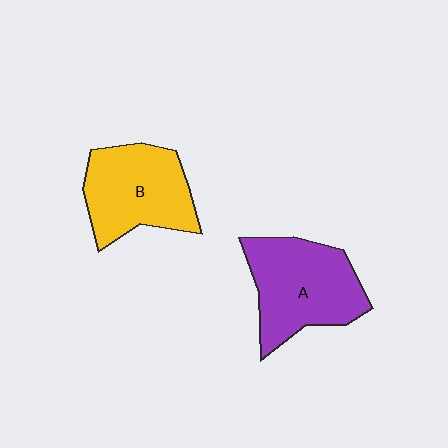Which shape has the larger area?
Shape A (purple).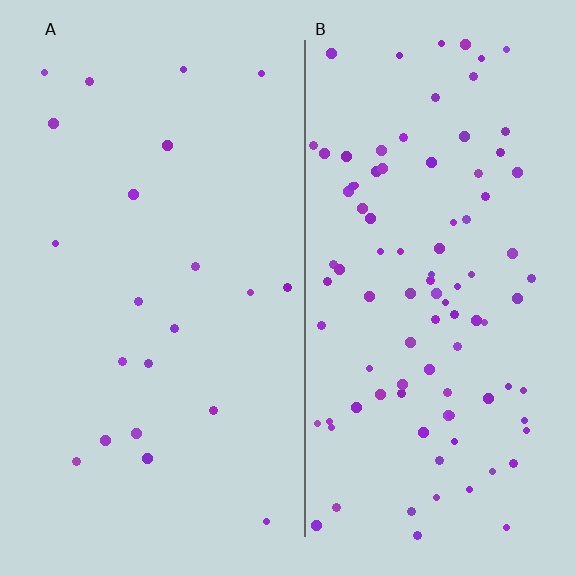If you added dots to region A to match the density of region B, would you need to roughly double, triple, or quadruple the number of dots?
Approximately quadruple.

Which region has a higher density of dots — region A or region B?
B (the right).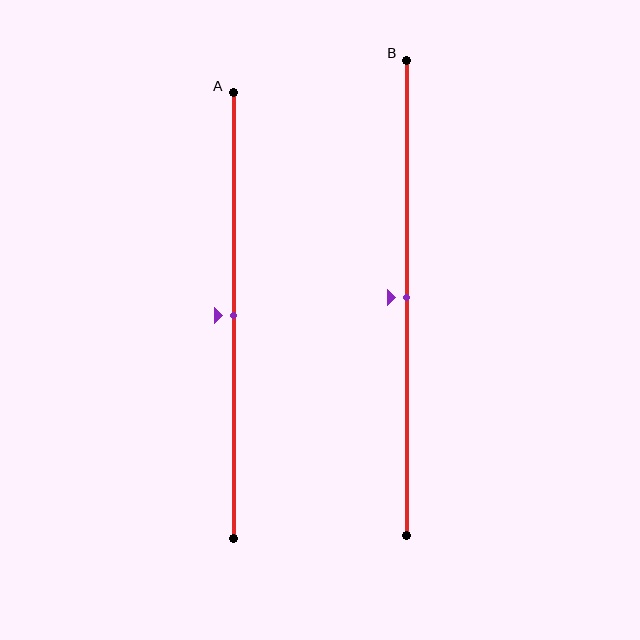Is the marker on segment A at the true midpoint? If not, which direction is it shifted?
Yes, the marker on segment A is at the true midpoint.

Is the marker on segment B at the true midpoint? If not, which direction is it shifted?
Yes, the marker on segment B is at the true midpoint.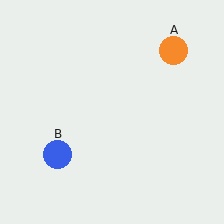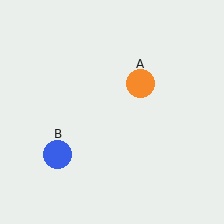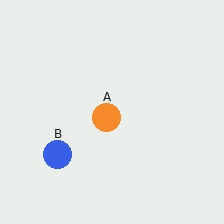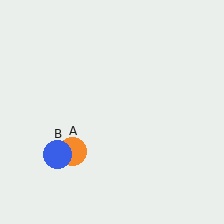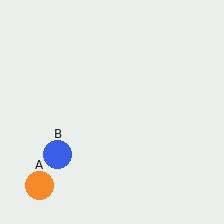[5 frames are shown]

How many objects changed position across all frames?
1 object changed position: orange circle (object A).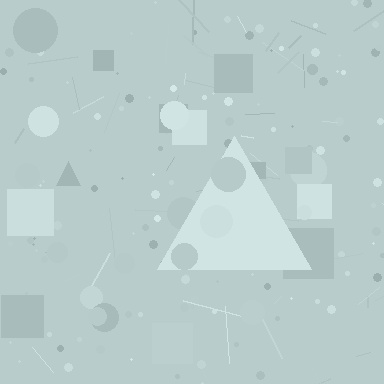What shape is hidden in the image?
A triangle is hidden in the image.